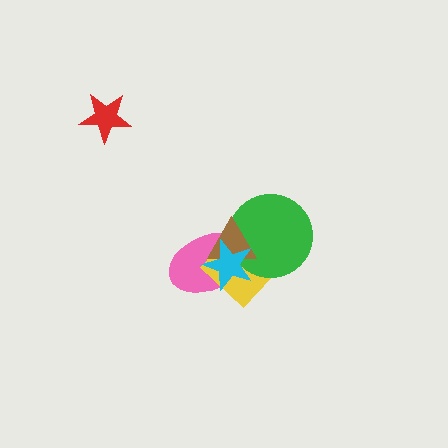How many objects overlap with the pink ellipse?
4 objects overlap with the pink ellipse.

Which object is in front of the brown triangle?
The cyan star is in front of the brown triangle.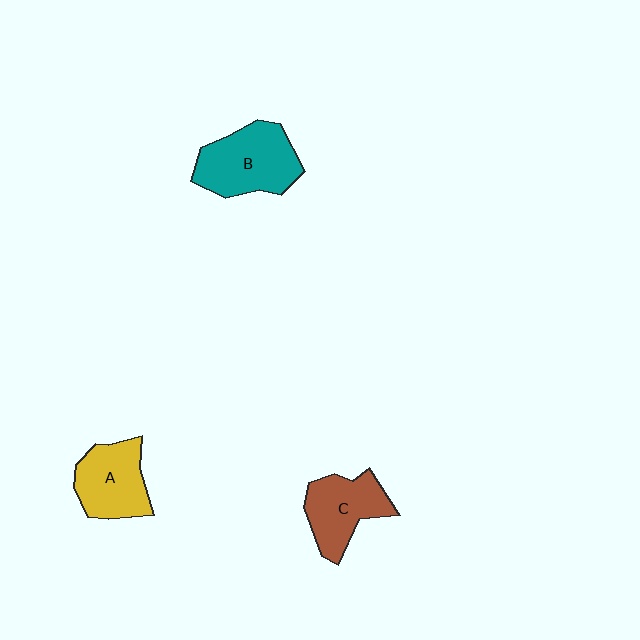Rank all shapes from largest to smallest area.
From largest to smallest: B (teal), A (yellow), C (brown).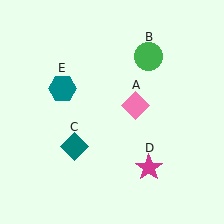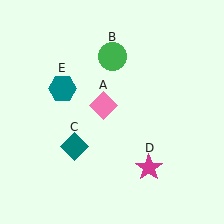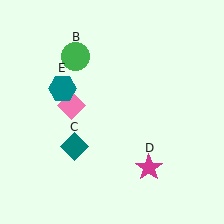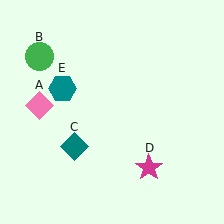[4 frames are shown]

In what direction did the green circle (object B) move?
The green circle (object B) moved left.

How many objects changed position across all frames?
2 objects changed position: pink diamond (object A), green circle (object B).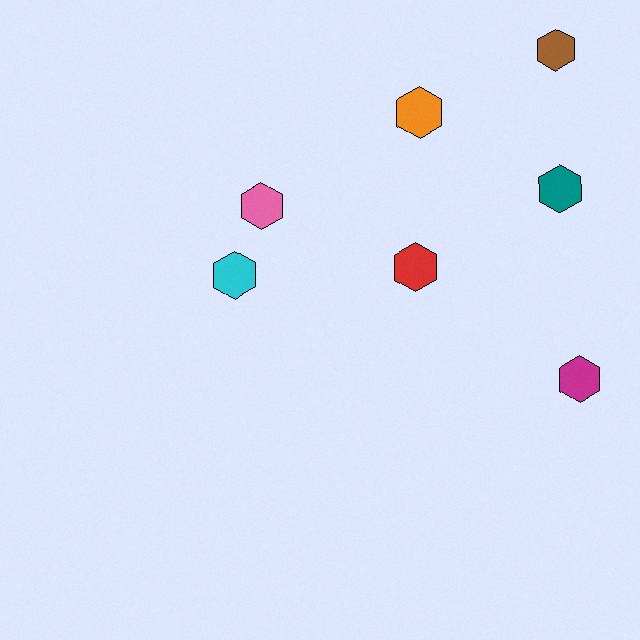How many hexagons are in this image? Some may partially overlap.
There are 7 hexagons.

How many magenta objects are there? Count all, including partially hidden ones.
There is 1 magenta object.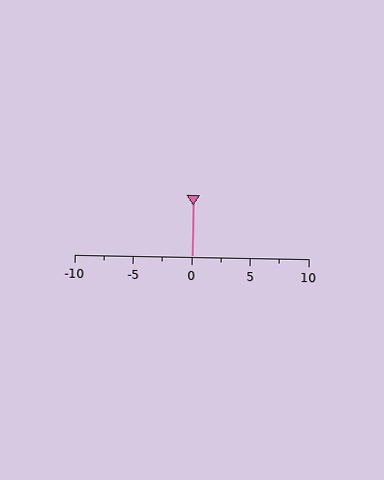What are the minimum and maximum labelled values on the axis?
The axis runs from -10 to 10.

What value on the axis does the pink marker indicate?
The marker indicates approximately 0.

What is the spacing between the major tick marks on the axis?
The major ticks are spaced 5 apart.